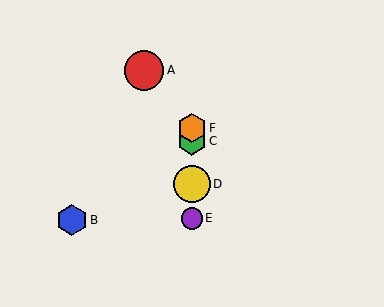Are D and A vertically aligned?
No, D is at x≈192 and A is at x≈144.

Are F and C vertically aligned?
Yes, both are at x≈192.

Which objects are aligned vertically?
Objects C, D, E, F are aligned vertically.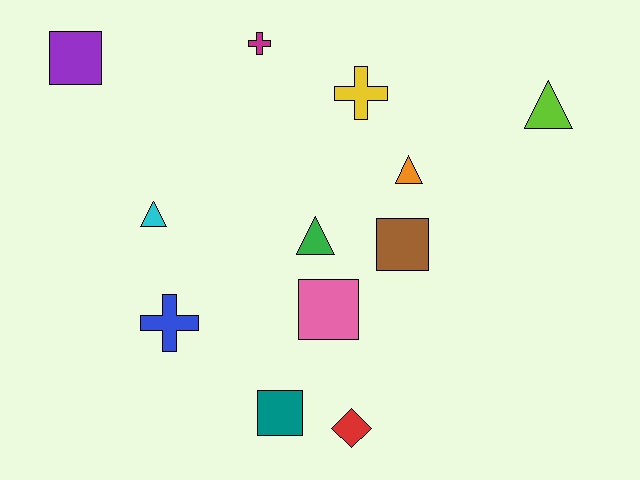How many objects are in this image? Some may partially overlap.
There are 12 objects.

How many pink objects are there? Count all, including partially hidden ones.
There is 1 pink object.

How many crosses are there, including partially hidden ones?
There are 3 crosses.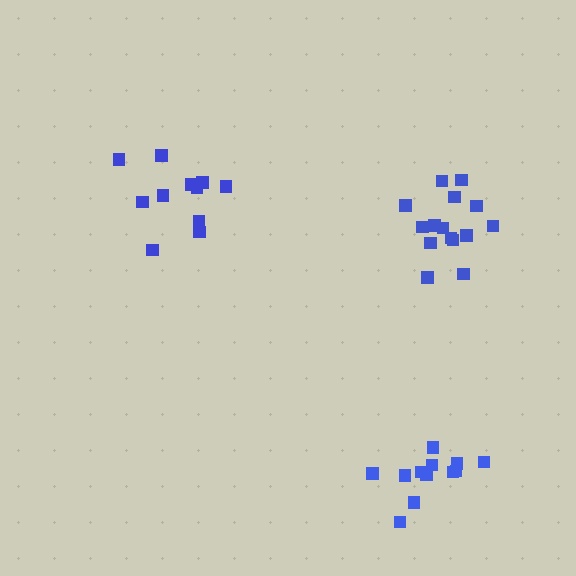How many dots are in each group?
Group 1: 15 dots, Group 2: 11 dots, Group 3: 12 dots (38 total).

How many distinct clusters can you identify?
There are 3 distinct clusters.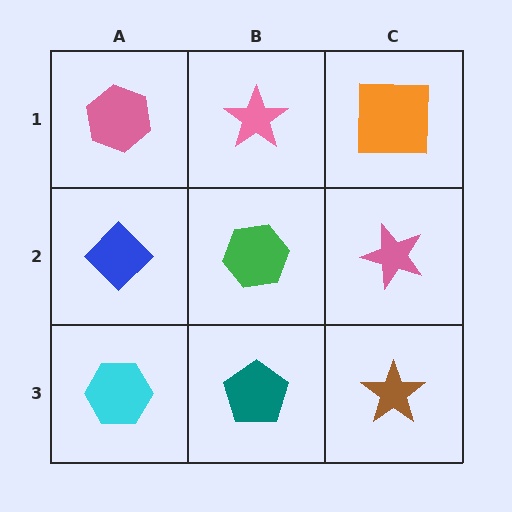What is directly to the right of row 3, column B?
A brown star.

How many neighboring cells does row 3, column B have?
3.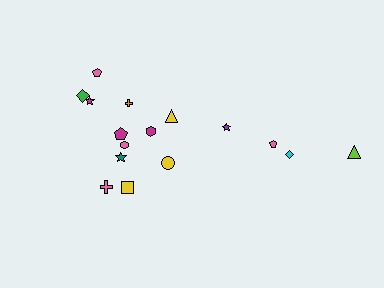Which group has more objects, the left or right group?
The left group.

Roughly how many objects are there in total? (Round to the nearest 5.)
Roughly 15 objects in total.